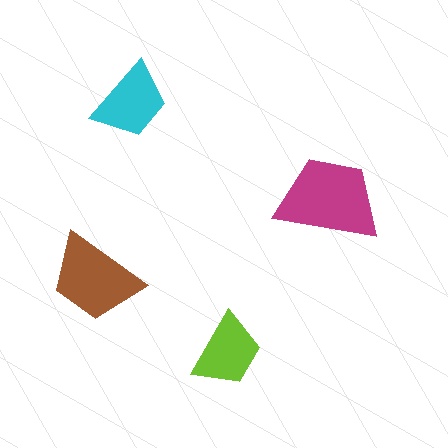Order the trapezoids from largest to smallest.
the magenta one, the brown one, the cyan one, the lime one.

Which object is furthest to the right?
The magenta trapezoid is rightmost.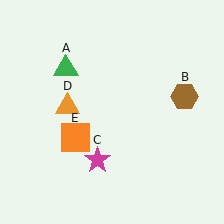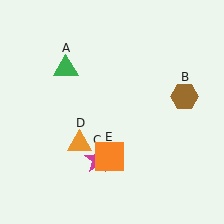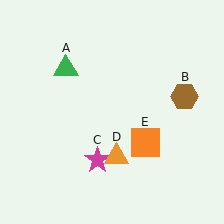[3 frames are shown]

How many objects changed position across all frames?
2 objects changed position: orange triangle (object D), orange square (object E).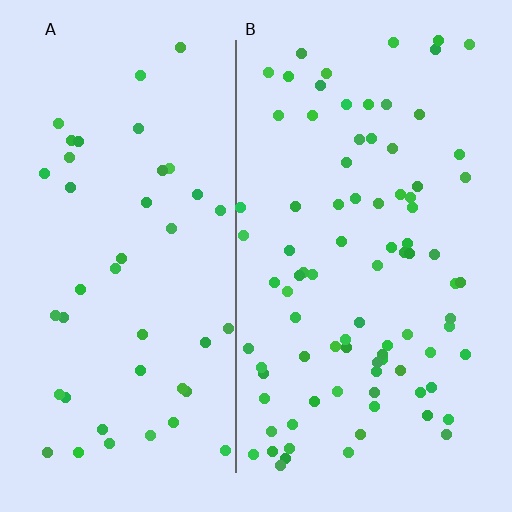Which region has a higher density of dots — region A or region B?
B (the right).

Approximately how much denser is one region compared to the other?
Approximately 2.0× — region B over region A.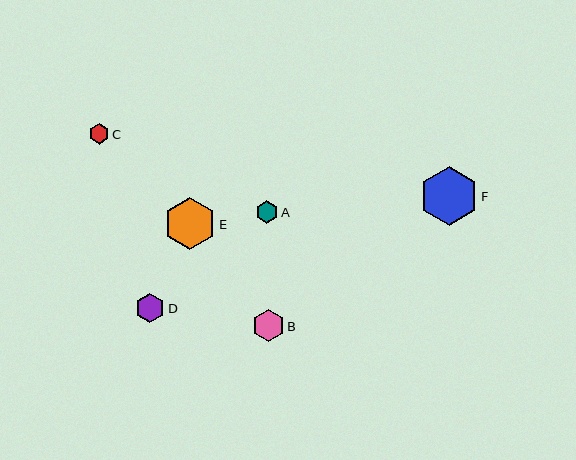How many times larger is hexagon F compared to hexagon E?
Hexagon F is approximately 1.1 times the size of hexagon E.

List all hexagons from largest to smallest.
From largest to smallest: F, E, B, D, A, C.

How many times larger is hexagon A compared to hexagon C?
Hexagon A is approximately 1.1 times the size of hexagon C.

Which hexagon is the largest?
Hexagon F is the largest with a size of approximately 59 pixels.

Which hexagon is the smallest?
Hexagon C is the smallest with a size of approximately 20 pixels.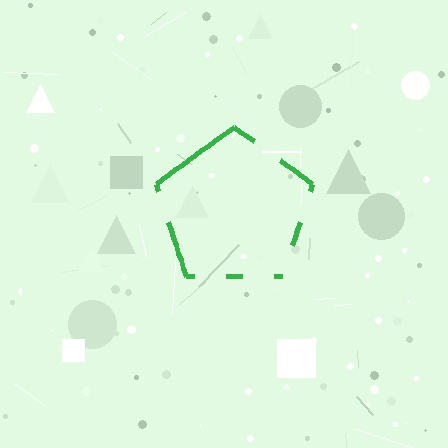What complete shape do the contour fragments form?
The contour fragments form a pentagon.